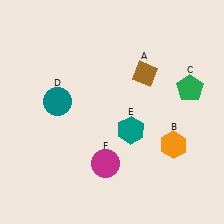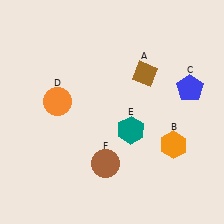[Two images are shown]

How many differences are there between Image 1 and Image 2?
There are 3 differences between the two images.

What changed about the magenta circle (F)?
In Image 1, F is magenta. In Image 2, it changed to brown.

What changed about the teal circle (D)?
In Image 1, D is teal. In Image 2, it changed to orange.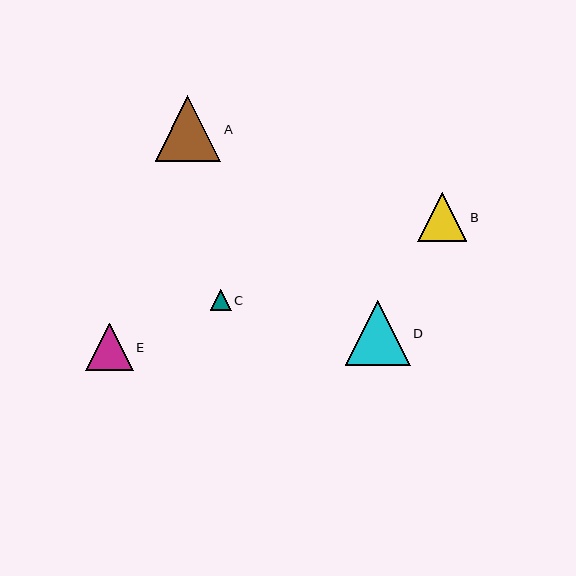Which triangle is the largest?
Triangle A is the largest with a size of approximately 66 pixels.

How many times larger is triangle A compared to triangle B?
Triangle A is approximately 1.3 times the size of triangle B.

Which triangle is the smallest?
Triangle C is the smallest with a size of approximately 21 pixels.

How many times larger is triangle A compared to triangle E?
Triangle A is approximately 1.4 times the size of triangle E.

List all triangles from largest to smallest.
From largest to smallest: A, D, B, E, C.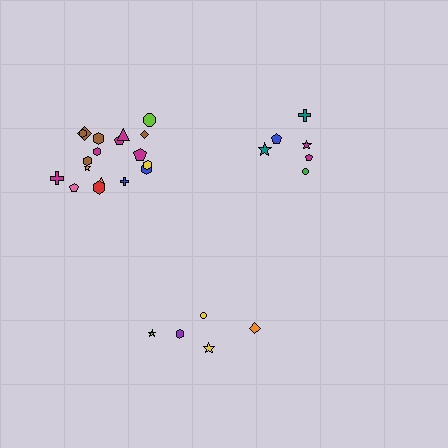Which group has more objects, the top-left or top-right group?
The top-left group.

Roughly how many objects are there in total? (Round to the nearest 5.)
Roughly 30 objects in total.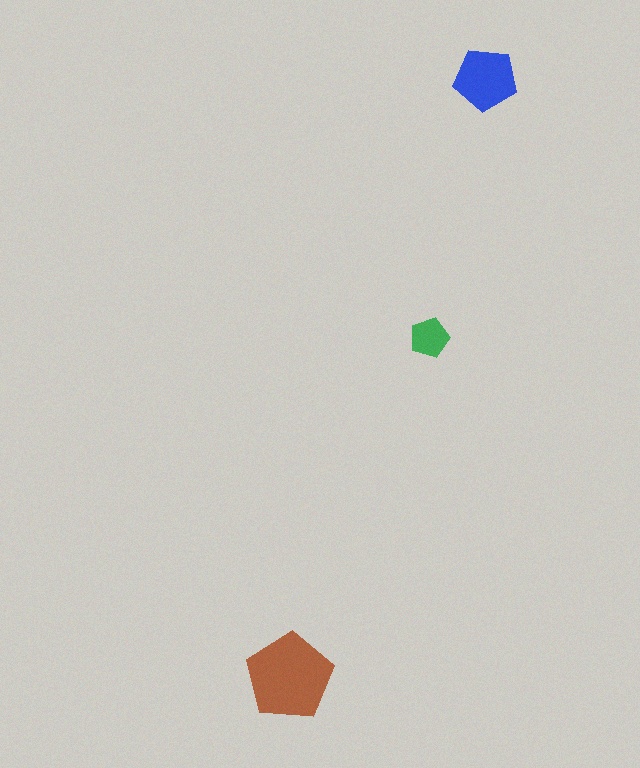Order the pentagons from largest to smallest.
the brown one, the blue one, the green one.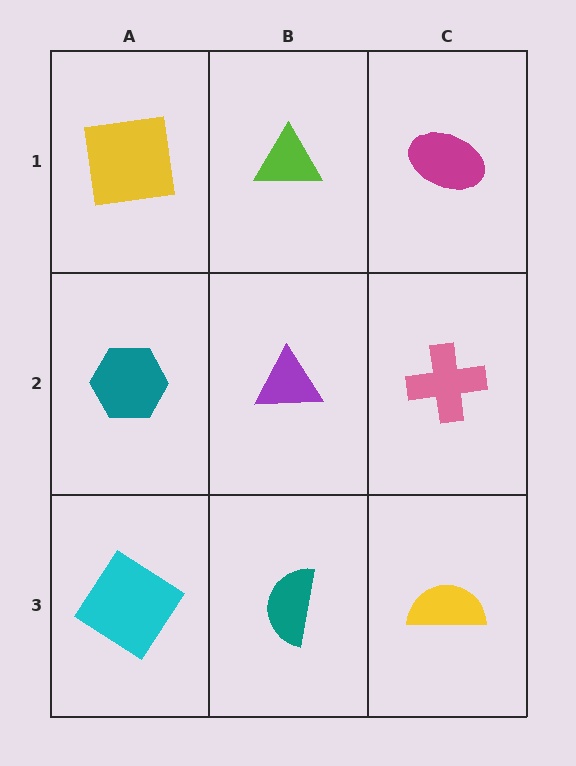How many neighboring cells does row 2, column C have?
3.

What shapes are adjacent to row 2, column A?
A yellow square (row 1, column A), a cyan diamond (row 3, column A), a purple triangle (row 2, column B).